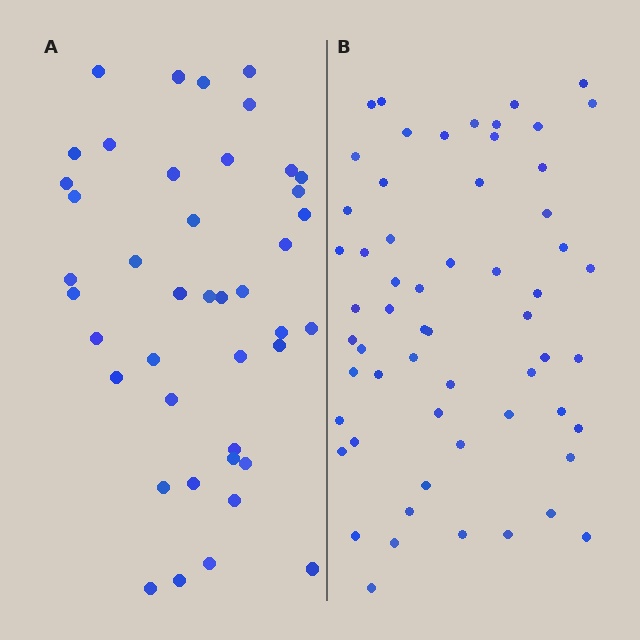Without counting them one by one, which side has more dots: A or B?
Region B (the right region) has more dots.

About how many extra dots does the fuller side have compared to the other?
Region B has approximately 15 more dots than region A.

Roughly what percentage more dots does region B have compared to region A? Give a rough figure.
About 40% more.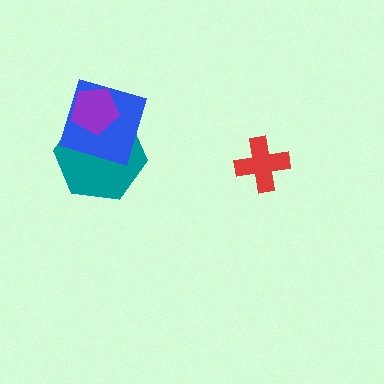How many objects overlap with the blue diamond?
2 objects overlap with the blue diamond.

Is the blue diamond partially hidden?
Yes, it is partially covered by another shape.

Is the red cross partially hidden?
No, no other shape covers it.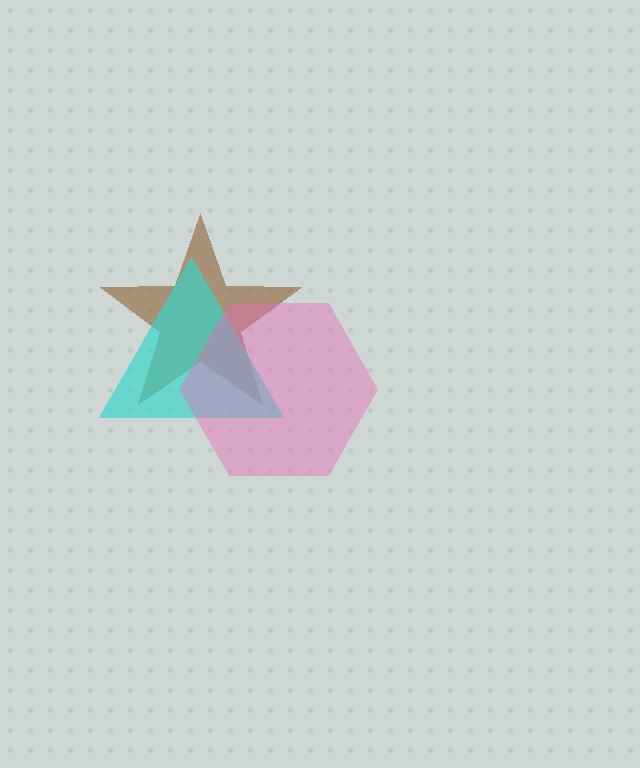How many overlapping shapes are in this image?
There are 3 overlapping shapes in the image.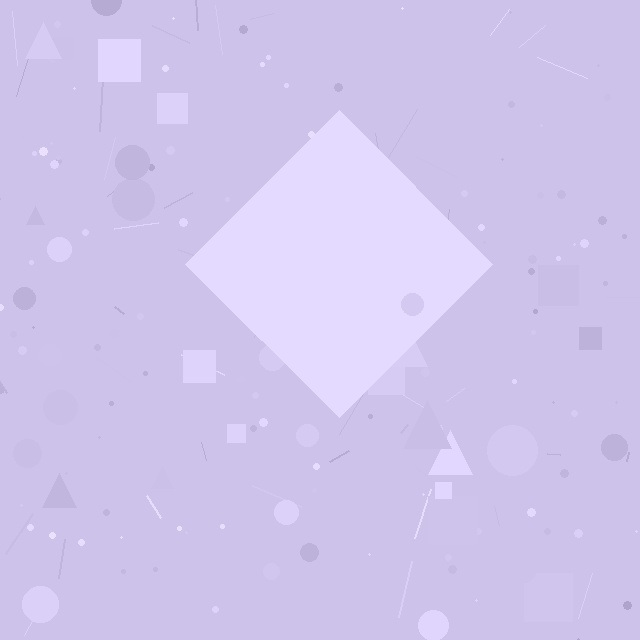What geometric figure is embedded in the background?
A diamond is embedded in the background.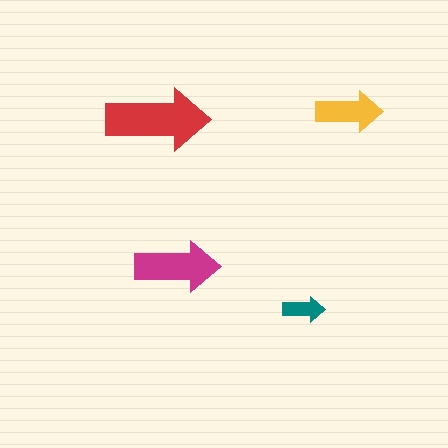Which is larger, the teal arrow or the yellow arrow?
The yellow one.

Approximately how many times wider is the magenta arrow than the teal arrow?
About 2 times wider.